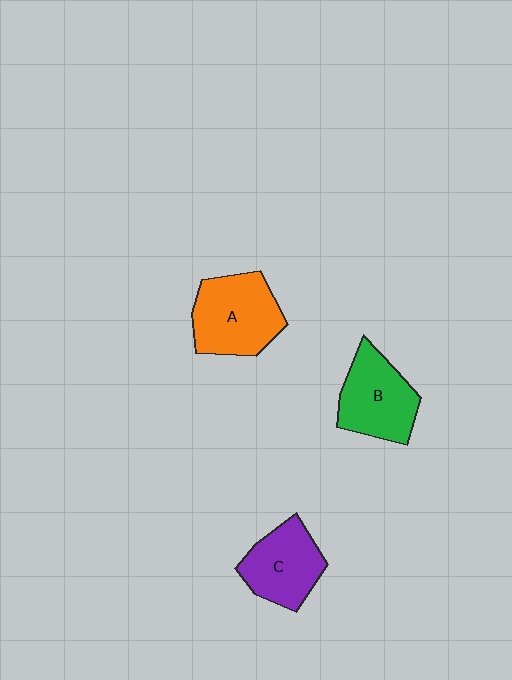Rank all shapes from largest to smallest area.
From largest to smallest: A (orange), B (green), C (purple).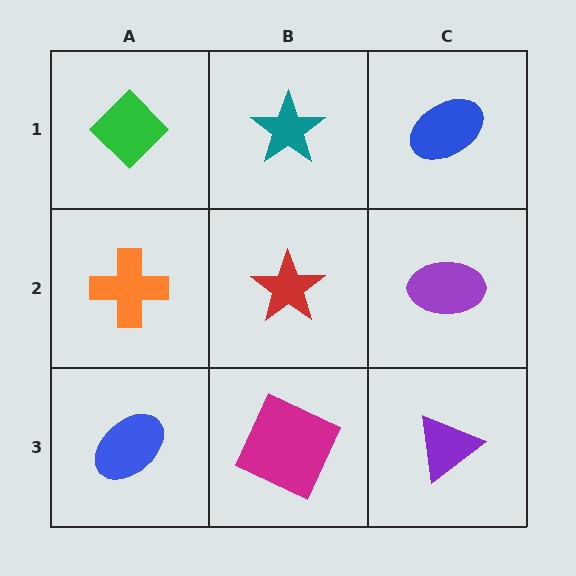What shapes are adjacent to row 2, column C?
A blue ellipse (row 1, column C), a purple triangle (row 3, column C), a red star (row 2, column B).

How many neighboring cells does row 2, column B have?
4.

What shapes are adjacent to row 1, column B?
A red star (row 2, column B), a green diamond (row 1, column A), a blue ellipse (row 1, column C).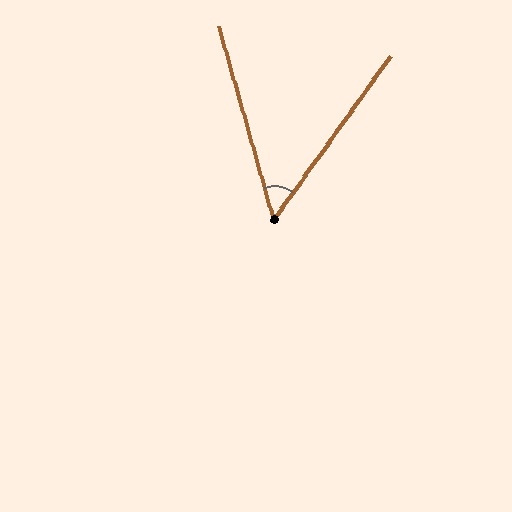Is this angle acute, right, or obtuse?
It is acute.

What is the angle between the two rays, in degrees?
Approximately 51 degrees.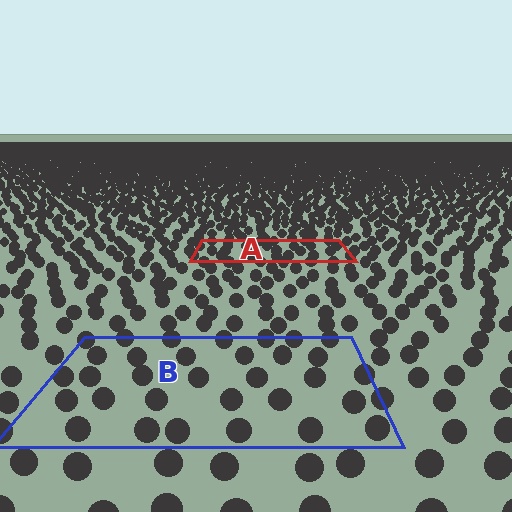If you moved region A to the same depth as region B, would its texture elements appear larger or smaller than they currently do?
They would appear larger. At a closer depth, the same texture elements are projected at a bigger on-screen size.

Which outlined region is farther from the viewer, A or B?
Region A is farther from the viewer — the texture elements inside it appear smaller and more densely packed.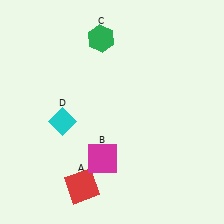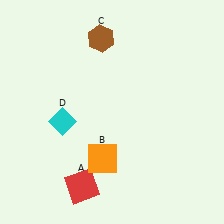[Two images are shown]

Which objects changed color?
B changed from magenta to orange. C changed from green to brown.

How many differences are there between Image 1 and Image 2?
There are 2 differences between the two images.